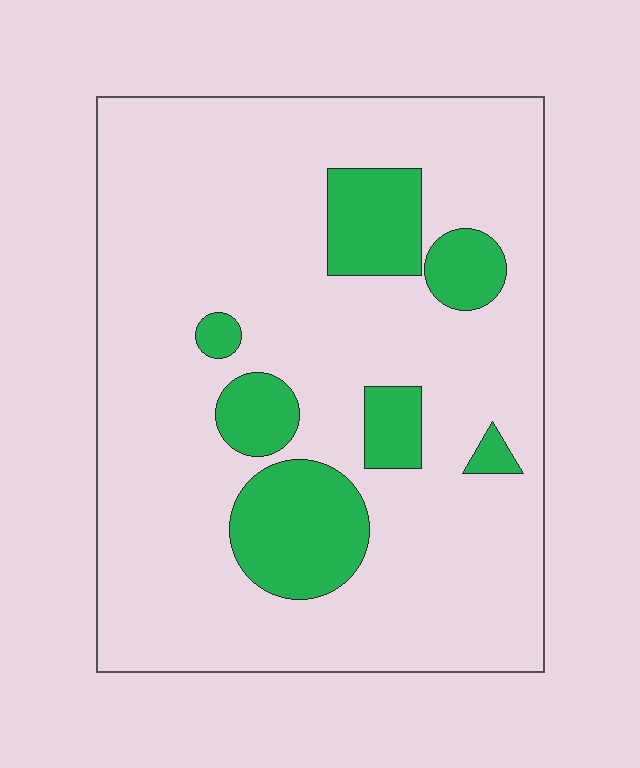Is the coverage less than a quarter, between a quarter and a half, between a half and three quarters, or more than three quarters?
Less than a quarter.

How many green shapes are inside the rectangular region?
7.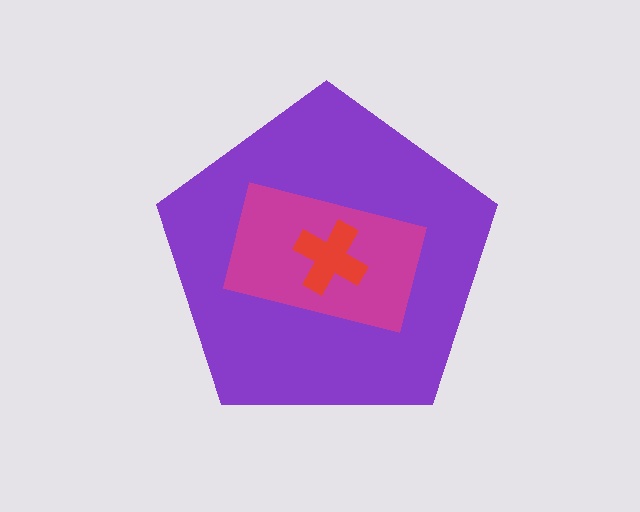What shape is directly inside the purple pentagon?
The magenta rectangle.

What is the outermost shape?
The purple pentagon.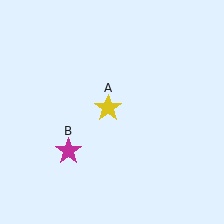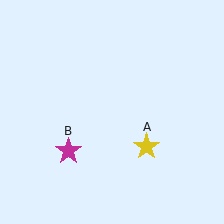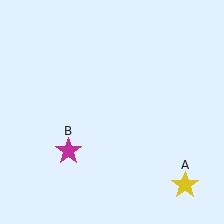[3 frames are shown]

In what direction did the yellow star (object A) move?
The yellow star (object A) moved down and to the right.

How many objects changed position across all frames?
1 object changed position: yellow star (object A).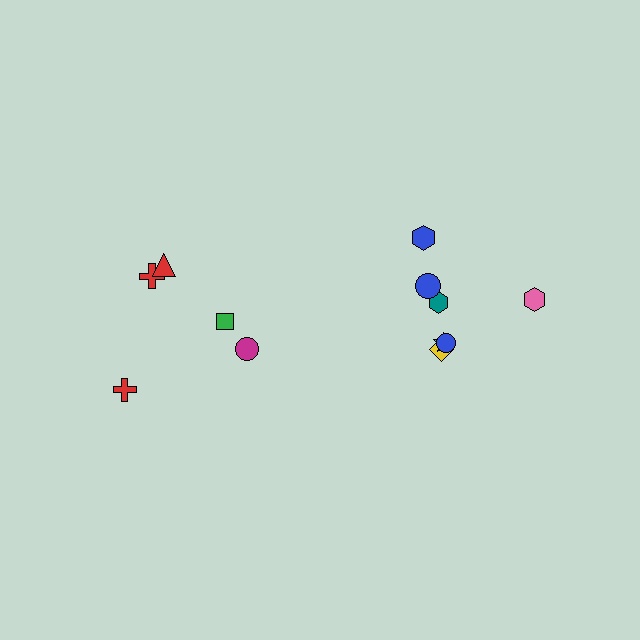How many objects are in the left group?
There are 5 objects.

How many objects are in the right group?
There are 7 objects.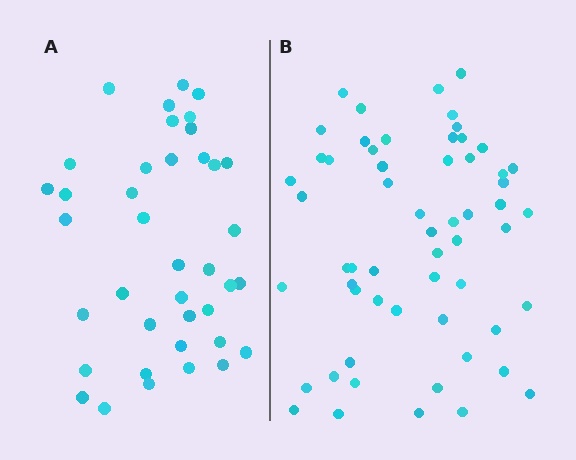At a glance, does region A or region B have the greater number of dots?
Region B (the right region) has more dots.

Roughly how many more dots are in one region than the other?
Region B has approximately 20 more dots than region A.